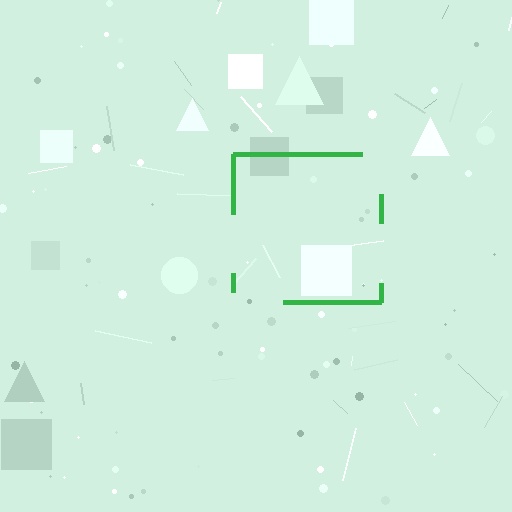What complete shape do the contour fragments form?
The contour fragments form a square.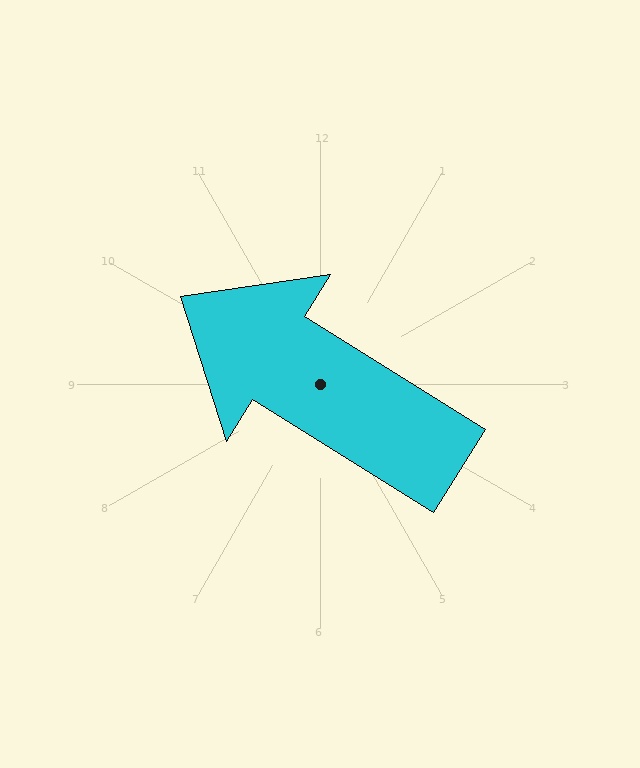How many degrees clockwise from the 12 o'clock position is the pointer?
Approximately 302 degrees.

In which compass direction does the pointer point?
Northwest.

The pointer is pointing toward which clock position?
Roughly 10 o'clock.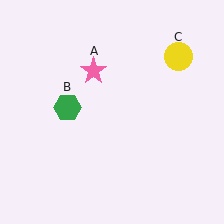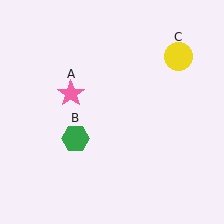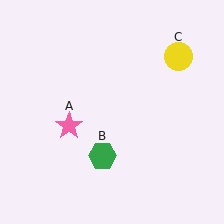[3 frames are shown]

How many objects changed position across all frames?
2 objects changed position: pink star (object A), green hexagon (object B).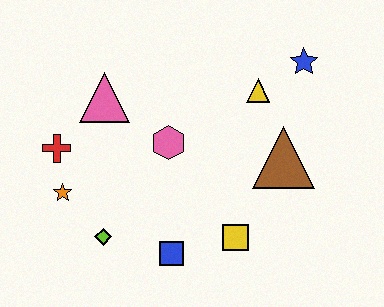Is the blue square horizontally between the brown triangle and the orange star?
Yes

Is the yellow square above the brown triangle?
No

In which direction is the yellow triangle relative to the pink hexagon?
The yellow triangle is to the right of the pink hexagon.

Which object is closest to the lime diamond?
The orange star is closest to the lime diamond.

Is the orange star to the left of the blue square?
Yes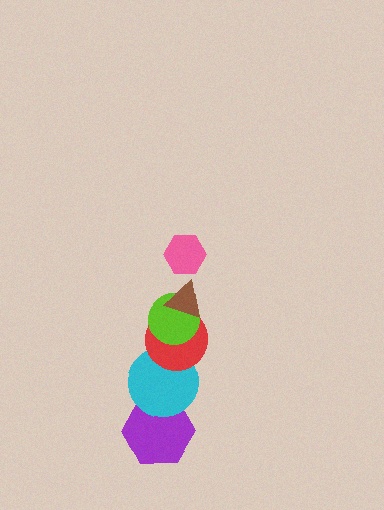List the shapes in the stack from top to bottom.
From top to bottom: the pink hexagon, the brown triangle, the lime circle, the red circle, the cyan circle, the purple hexagon.